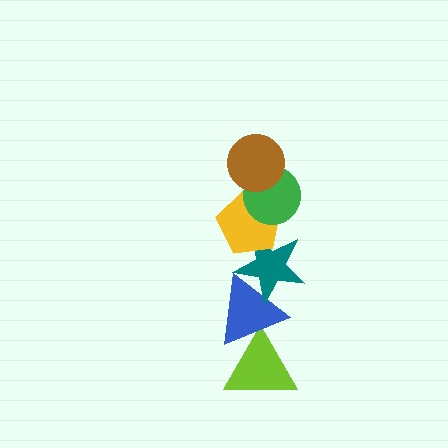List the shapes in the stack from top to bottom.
From top to bottom: the brown circle, the green circle, the yellow pentagon, the teal star, the blue triangle, the lime triangle.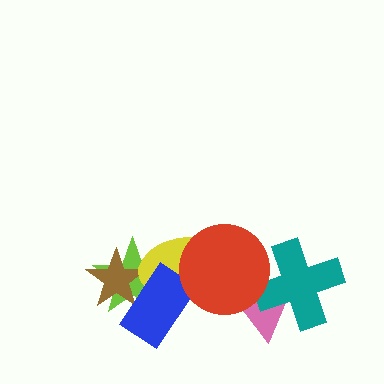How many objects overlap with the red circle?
3 objects overlap with the red circle.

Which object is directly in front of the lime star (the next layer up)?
The brown star is directly in front of the lime star.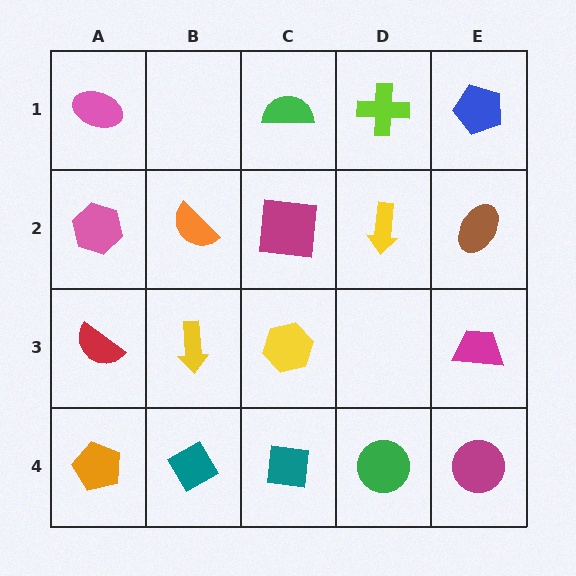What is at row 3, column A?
A red semicircle.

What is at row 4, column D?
A green circle.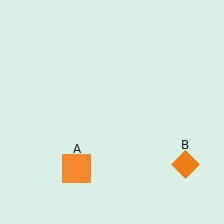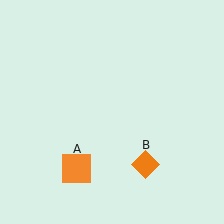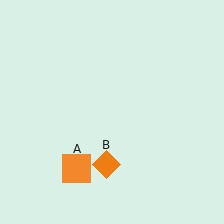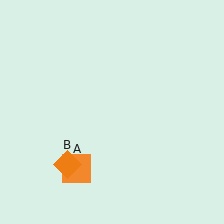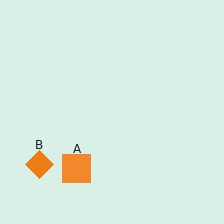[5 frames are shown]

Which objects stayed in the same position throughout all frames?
Orange square (object A) remained stationary.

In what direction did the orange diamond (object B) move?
The orange diamond (object B) moved left.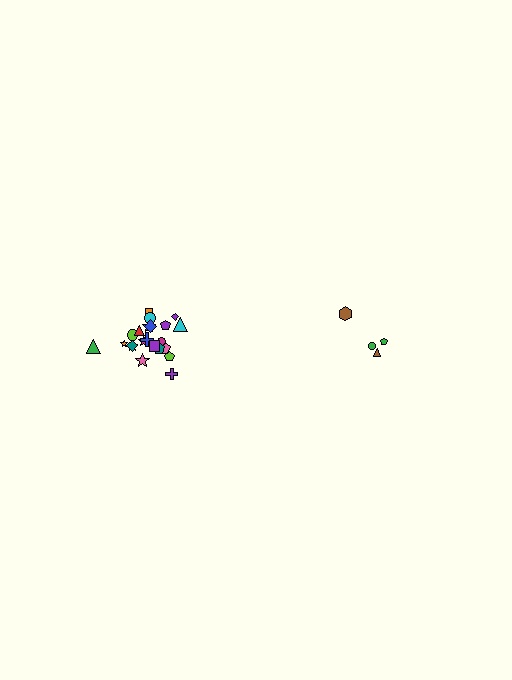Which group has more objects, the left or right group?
The left group.